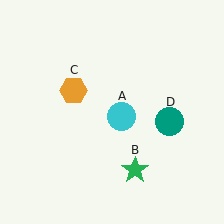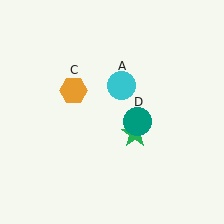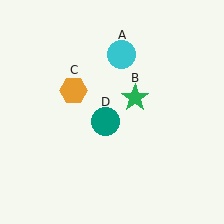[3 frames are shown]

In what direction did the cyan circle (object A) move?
The cyan circle (object A) moved up.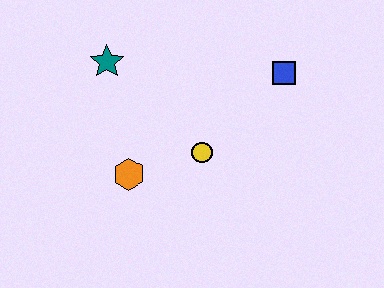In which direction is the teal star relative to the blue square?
The teal star is to the left of the blue square.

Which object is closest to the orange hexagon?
The yellow circle is closest to the orange hexagon.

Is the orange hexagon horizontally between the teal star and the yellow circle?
Yes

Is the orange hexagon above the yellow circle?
No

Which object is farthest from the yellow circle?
The teal star is farthest from the yellow circle.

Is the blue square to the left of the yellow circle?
No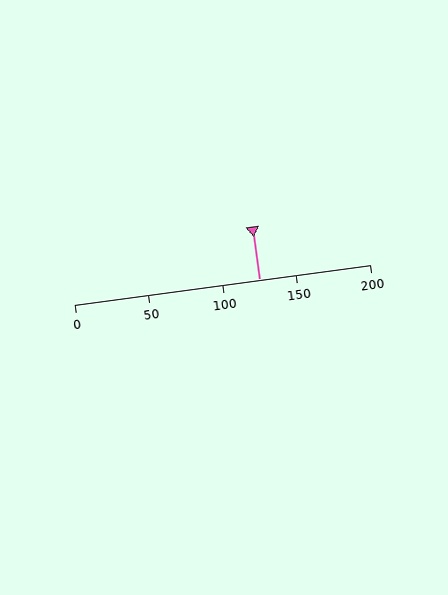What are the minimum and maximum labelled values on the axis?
The axis runs from 0 to 200.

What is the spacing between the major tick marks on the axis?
The major ticks are spaced 50 apart.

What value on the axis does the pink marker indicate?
The marker indicates approximately 125.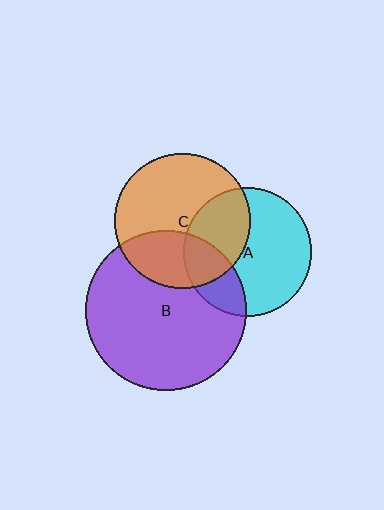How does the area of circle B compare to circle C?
Approximately 1.4 times.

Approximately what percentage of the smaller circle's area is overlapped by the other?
Approximately 25%.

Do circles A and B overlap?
Yes.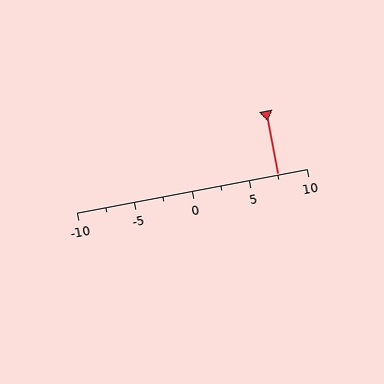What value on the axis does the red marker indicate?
The marker indicates approximately 7.5.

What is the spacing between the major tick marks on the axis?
The major ticks are spaced 5 apart.